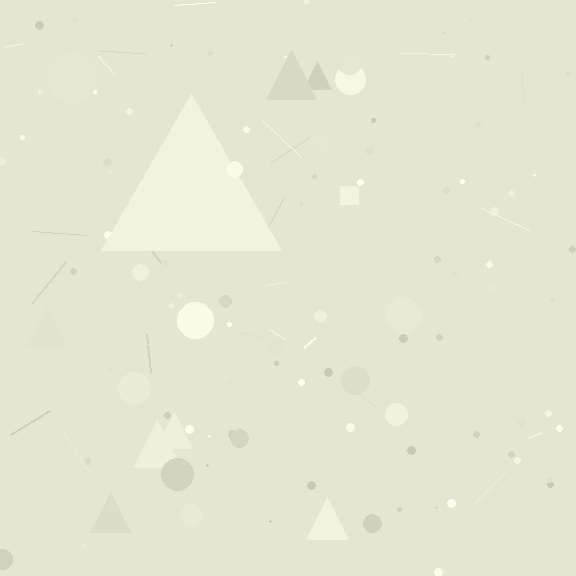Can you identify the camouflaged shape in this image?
The camouflaged shape is a triangle.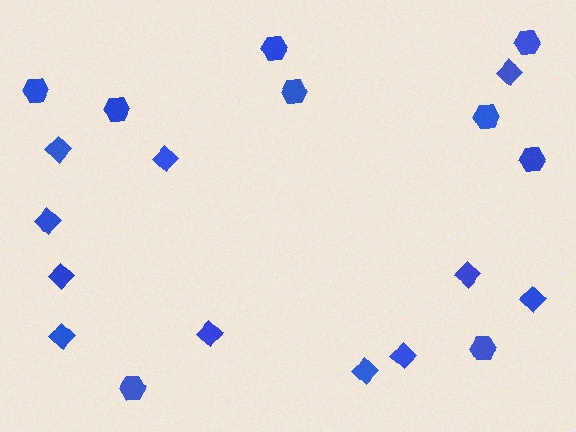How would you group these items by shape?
There are 2 groups: one group of hexagons (9) and one group of diamonds (11).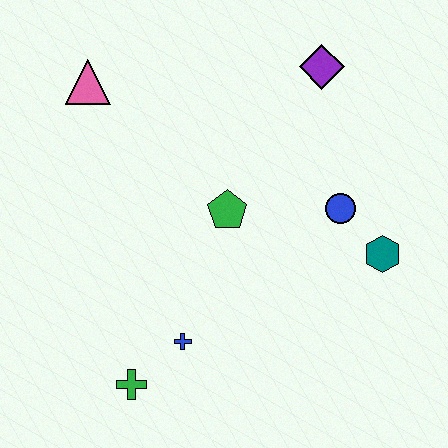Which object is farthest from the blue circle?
The pink triangle is farthest from the blue circle.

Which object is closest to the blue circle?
The teal hexagon is closest to the blue circle.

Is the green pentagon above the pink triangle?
No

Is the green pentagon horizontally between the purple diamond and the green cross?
Yes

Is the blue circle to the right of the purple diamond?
Yes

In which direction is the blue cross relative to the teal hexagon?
The blue cross is to the left of the teal hexagon.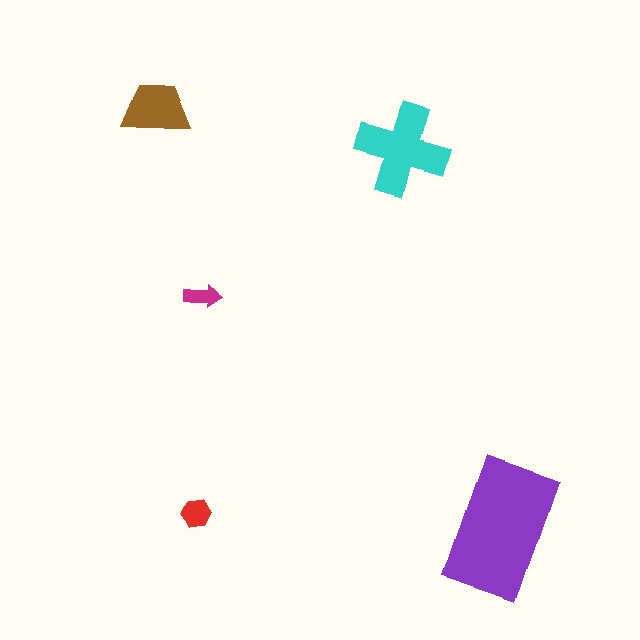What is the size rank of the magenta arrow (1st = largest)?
5th.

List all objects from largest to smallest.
The purple rectangle, the cyan cross, the brown trapezoid, the red hexagon, the magenta arrow.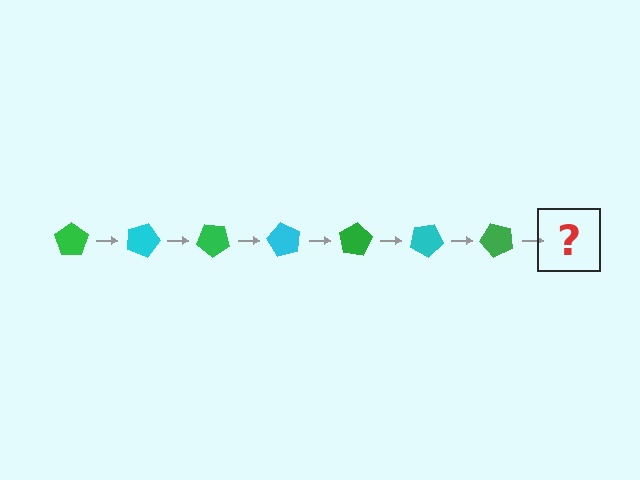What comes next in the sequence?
The next element should be a cyan pentagon, rotated 140 degrees from the start.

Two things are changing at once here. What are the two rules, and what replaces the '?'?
The two rules are that it rotates 20 degrees each step and the color cycles through green and cyan. The '?' should be a cyan pentagon, rotated 140 degrees from the start.